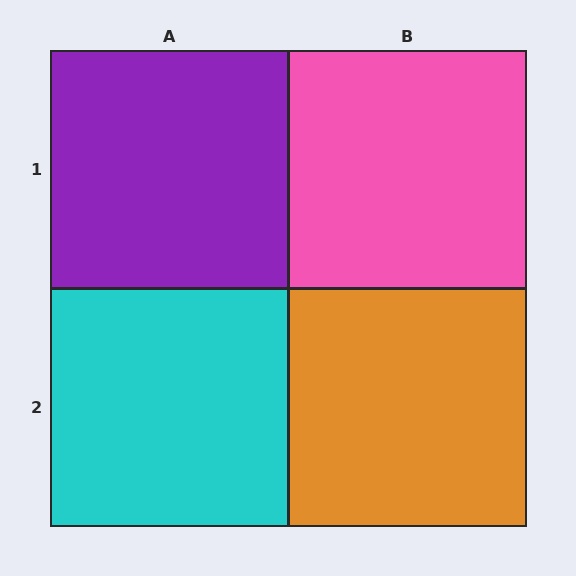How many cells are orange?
1 cell is orange.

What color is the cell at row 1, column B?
Pink.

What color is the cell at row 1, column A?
Purple.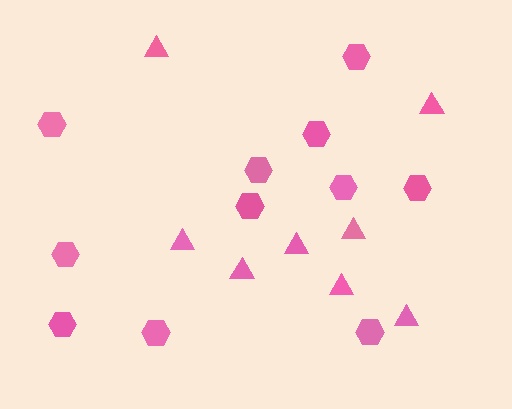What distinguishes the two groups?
There are 2 groups: one group of hexagons (11) and one group of triangles (8).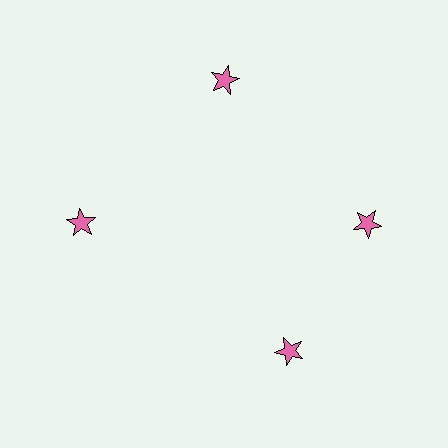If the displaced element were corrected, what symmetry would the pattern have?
It would have 4-fold rotational symmetry — the pattern would map onto itself every 90 degrees.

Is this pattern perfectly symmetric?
No. The 4 pink stars are arranged in a ring, but one element near the 6 o'clock position is rotated out of alignment along the ring, breaking the 4-fold rotational symmetry.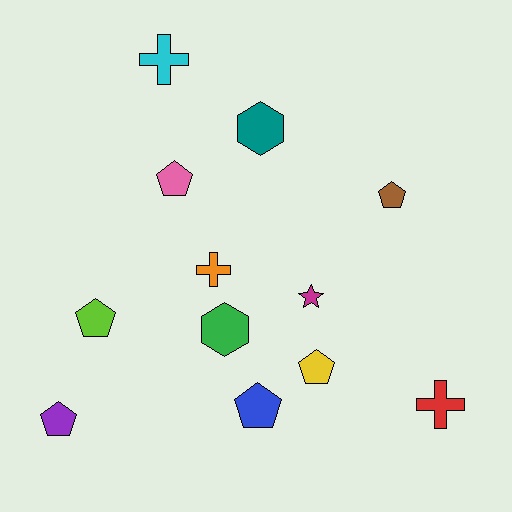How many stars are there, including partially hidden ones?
There is 1 star.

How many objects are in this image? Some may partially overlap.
There are 12 objects.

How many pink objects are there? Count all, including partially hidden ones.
There is 1 pink object.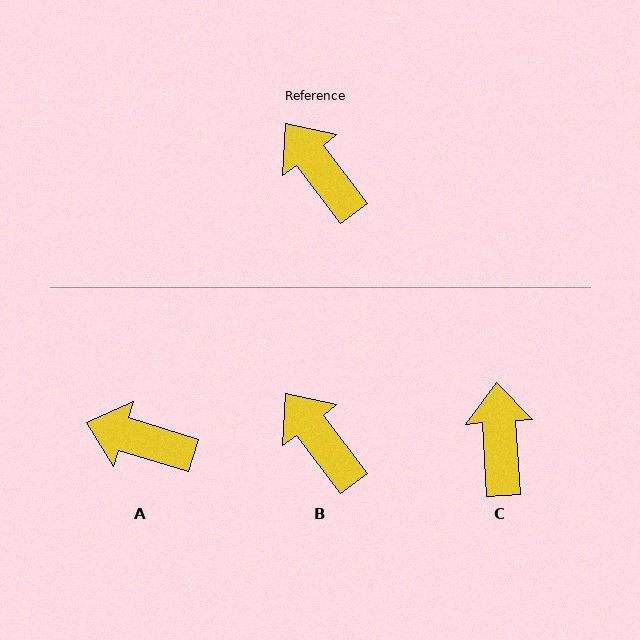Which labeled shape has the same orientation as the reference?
B.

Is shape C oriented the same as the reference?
No, it is off by about 34 degrees.